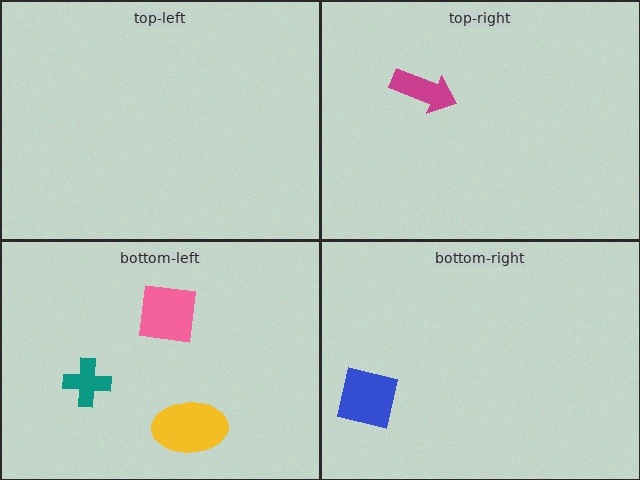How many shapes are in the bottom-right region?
1.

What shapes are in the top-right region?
The magenta arrow.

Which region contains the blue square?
The bottom-right region.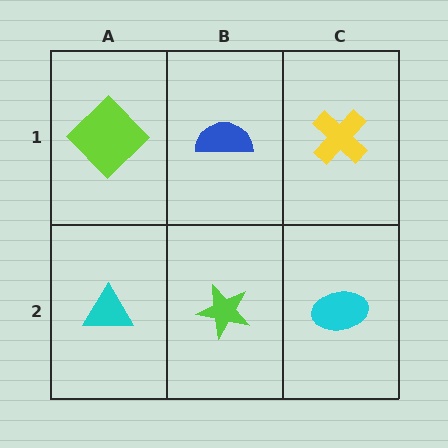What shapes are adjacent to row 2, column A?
A lime diamond (row 1, column A), a lime star (row 2, column B).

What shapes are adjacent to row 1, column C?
A cyan ellipse (row 2, column C), a blue semicircle (row 1, column B).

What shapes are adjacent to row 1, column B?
A lime star (row 2, column B), a lime diamond (row 1, column A), a yellow cross (row 1, column C).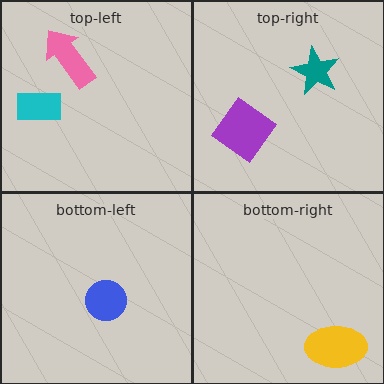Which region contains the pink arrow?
The top-left region.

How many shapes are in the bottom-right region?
1.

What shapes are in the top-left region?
The cyan rectangle, the pink arrow.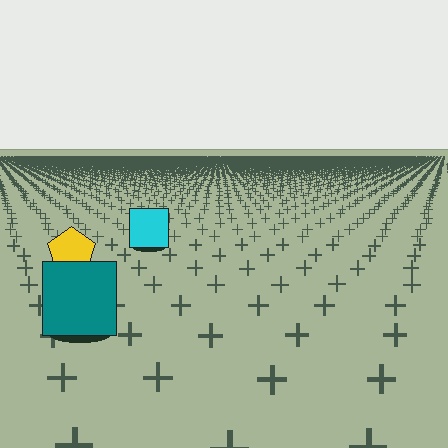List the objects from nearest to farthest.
From nearest to farthest: the teal square, the yellow pentagon, the cyan square.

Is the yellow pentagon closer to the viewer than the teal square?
No. The teal square is closer — you can tell from the texture gradient: the ground texture is coarser near it.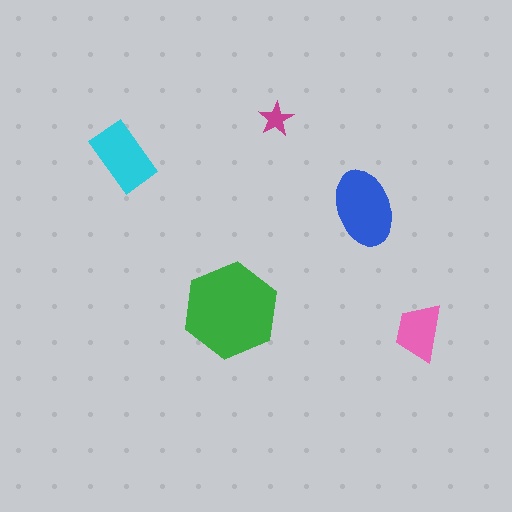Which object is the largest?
The green hexagon.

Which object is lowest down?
The pink trapezoid is bottommost.